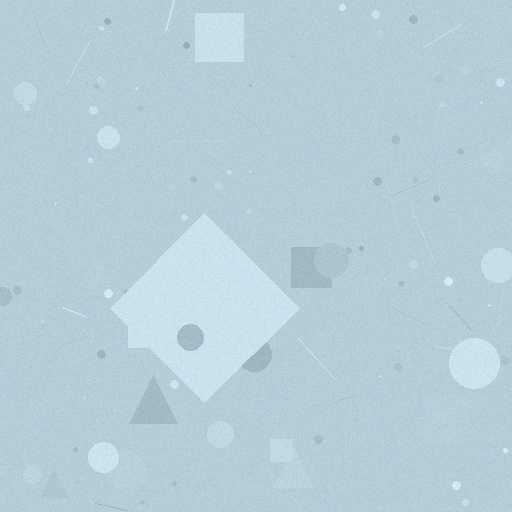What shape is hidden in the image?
A diamond is hidden in the image.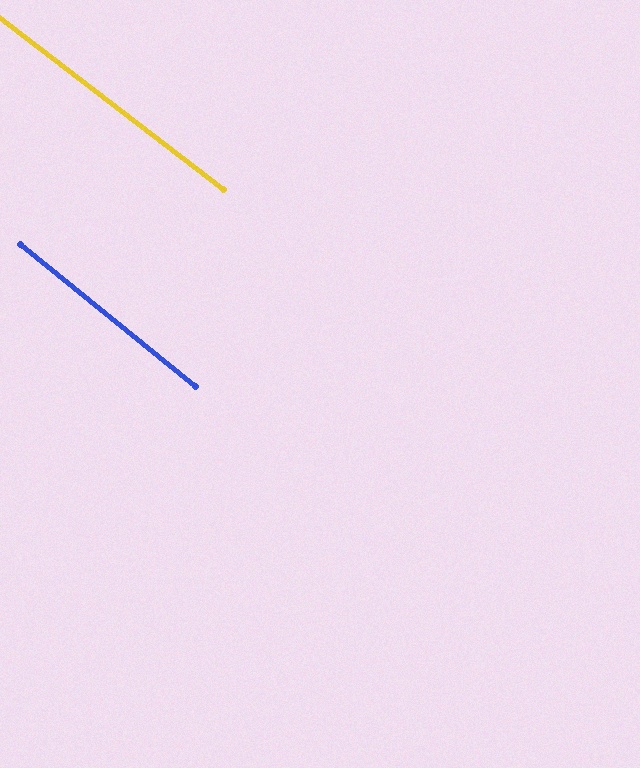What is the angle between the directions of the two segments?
Approximately 2 degrees.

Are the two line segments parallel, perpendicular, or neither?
Parallel — their directions differ by only 1.6°.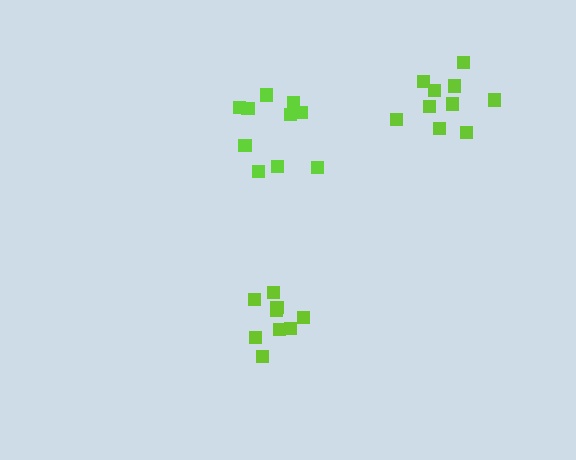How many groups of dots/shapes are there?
There are 3 groups.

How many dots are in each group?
Group 1: 10 dots, Group 2: 10 dots, Group 3: 9 dots (29 total).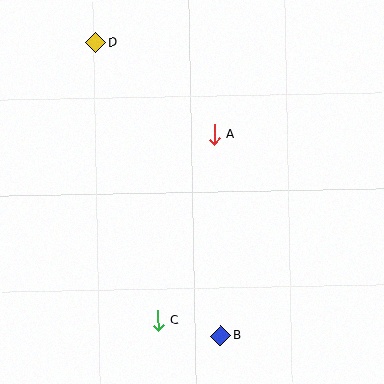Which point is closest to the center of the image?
Point A at (214, 134) is closest to the center.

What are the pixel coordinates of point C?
Point C is at (158, 320).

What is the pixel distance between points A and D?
The distance between A and D is 150 pixels.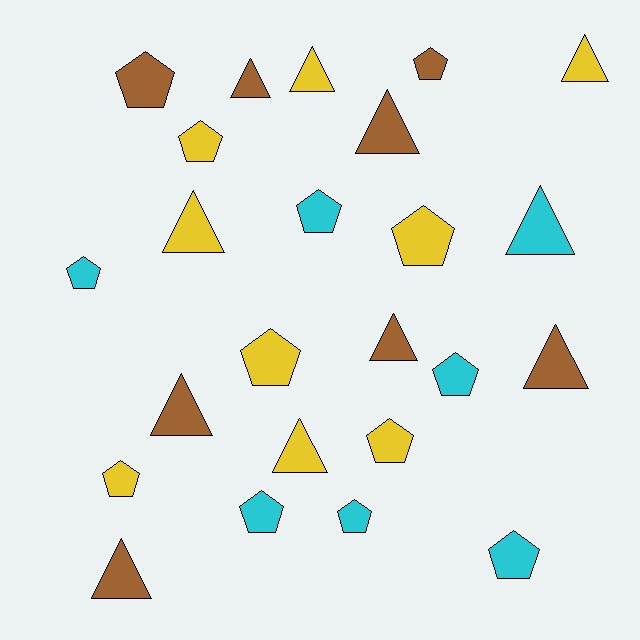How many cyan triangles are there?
There is 1 cyan triangle.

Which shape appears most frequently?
Pentagon, with 13 objects.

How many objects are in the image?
There are 24 objects.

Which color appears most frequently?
Yellow, with 9 objects.